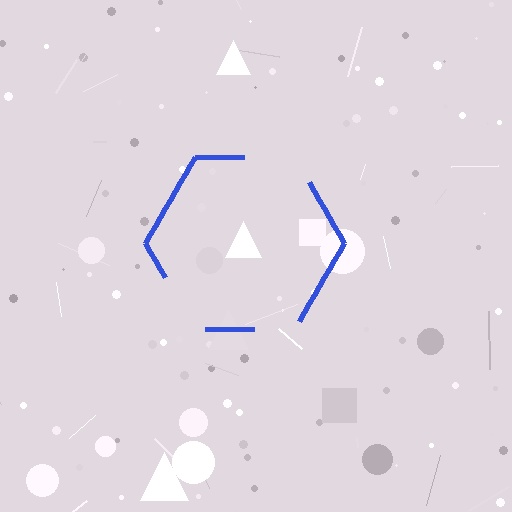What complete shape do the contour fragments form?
The contour fragments form a hexagon.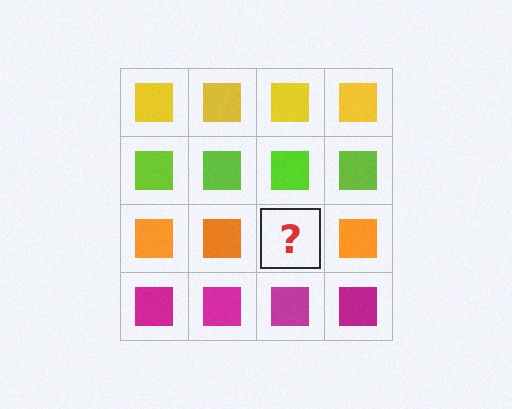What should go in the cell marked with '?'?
The missing cell should contain an orange square.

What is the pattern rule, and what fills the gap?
The rule is that each row has a consistent color. The gap should be filled with an orange square.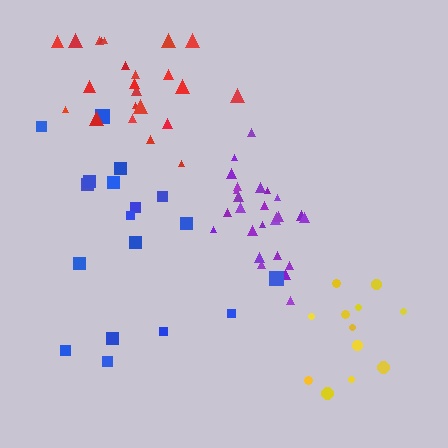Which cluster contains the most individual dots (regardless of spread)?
Purple (26).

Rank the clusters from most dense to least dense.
purple, red, yellow, blue.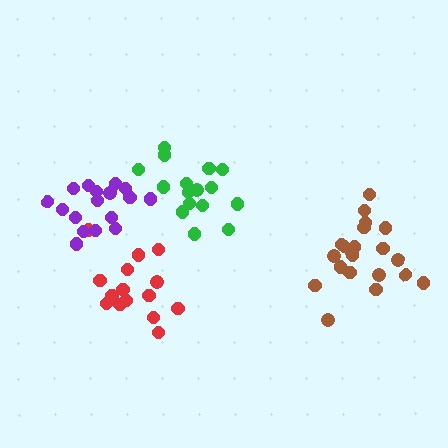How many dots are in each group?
Group 1: 16 dots, Group 2: 15 dots, Group 3: 18 dots, Group 4: 21 dots (70 total).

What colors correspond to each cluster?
The clusters are colored: green, red, purple, brown.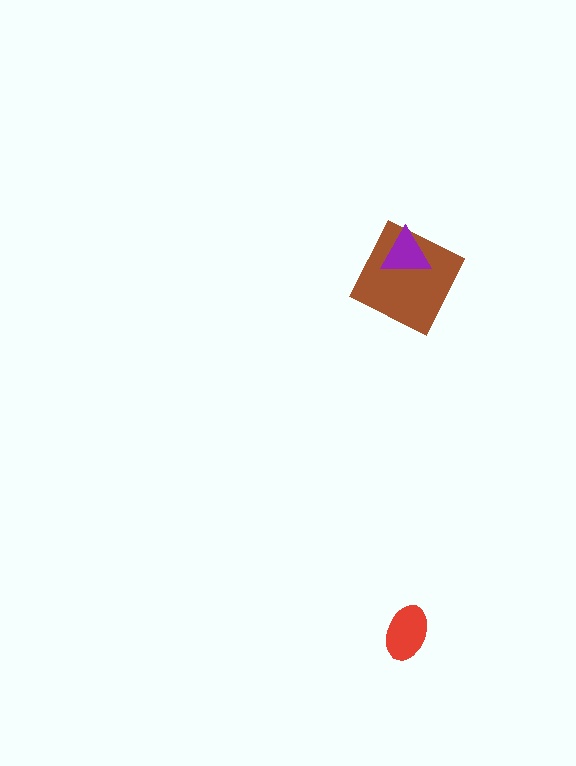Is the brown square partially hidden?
Yes, it is partially covered by another shape.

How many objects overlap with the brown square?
1 object overlaps with the brown square.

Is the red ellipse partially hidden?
No, no other shape covers it.